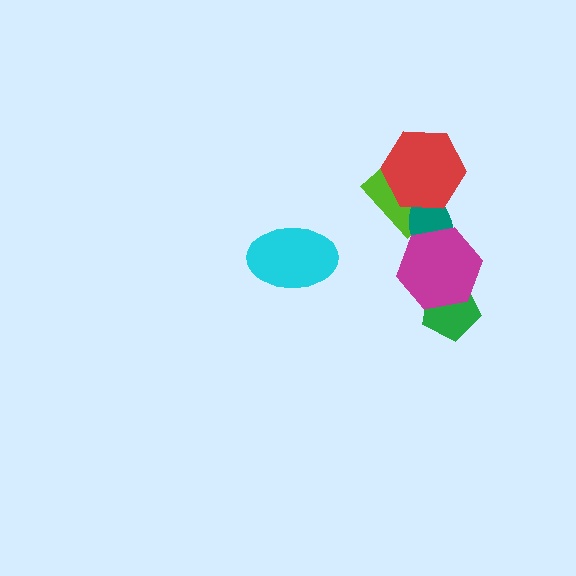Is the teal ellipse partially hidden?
Yes, it is partially covered by another shape.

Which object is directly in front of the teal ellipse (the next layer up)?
The red hexagon is directly in front of the teal ellipse.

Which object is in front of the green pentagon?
The magenta hexagon is in front of the green pentagon.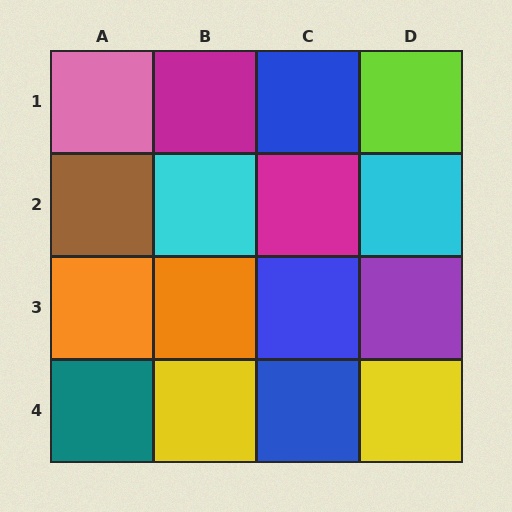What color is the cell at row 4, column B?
Yellow.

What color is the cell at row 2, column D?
Cyan.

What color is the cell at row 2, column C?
Magenta.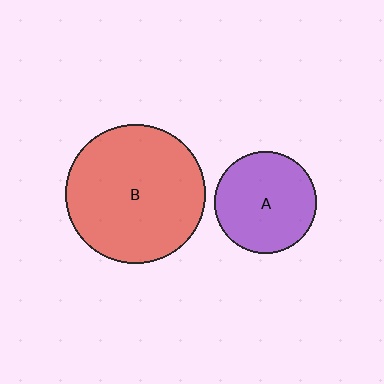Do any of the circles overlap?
No, none of the circles overlap.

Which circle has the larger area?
Circle B (red).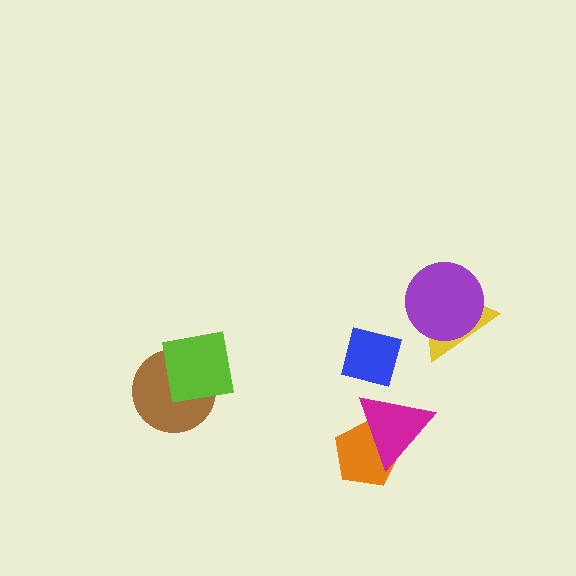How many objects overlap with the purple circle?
1 object overlaps with the purple circle.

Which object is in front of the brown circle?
The lime square is in front of the brown circle.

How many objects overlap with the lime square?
1 object overlaps with the lime square.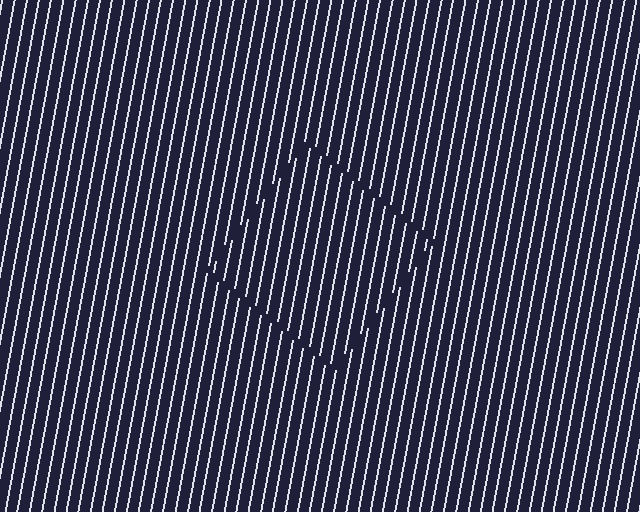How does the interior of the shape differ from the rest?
The interior of the shape contains the same grating, shifted by half a period — the contour is defined by the phase discontinuity where line-ends from the inner and outer gratings abut.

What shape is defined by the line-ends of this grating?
An illusory square. The interior of the shape contains the same grating, shifted by half a period — the contour is defined by the phase discontinuity where line-ends from the inner and outer gratings abut.